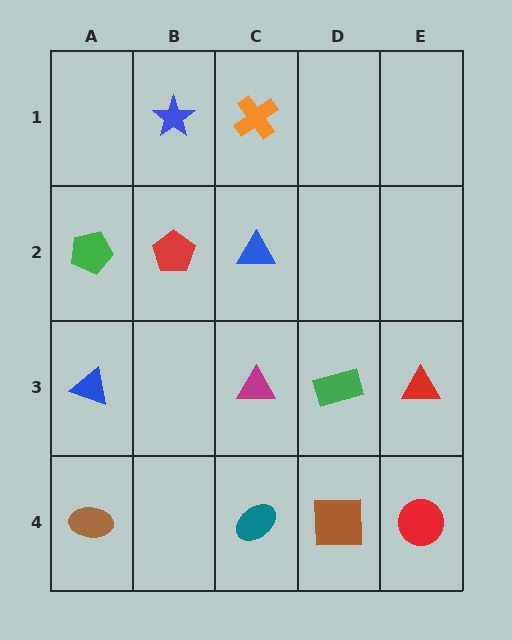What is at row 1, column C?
An orange cross.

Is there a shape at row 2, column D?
No, that cell is empty.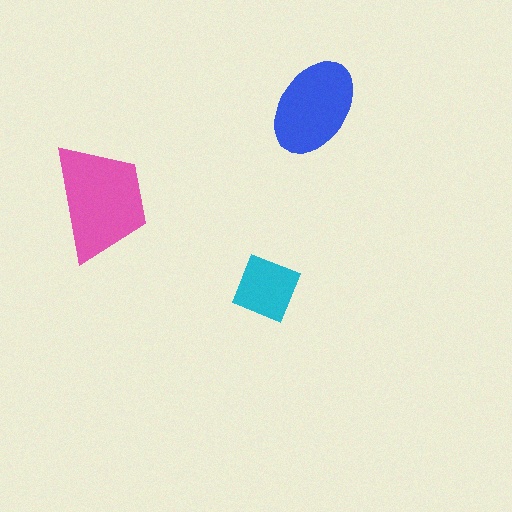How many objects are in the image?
There are 3 objects in the image.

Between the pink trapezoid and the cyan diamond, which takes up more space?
The pink trapezoid.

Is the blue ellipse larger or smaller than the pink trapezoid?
Smaller.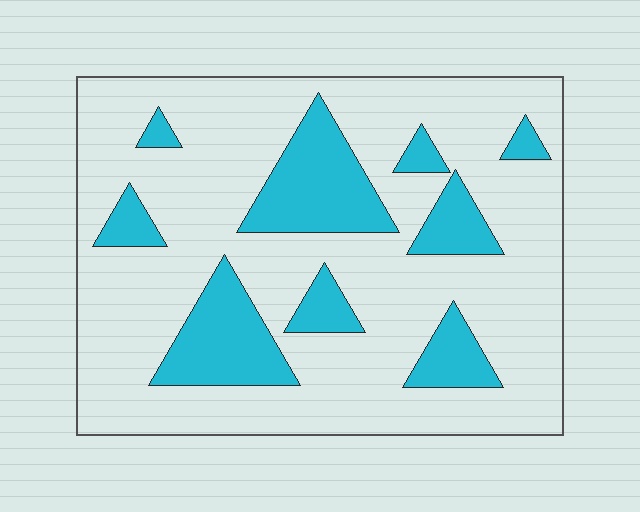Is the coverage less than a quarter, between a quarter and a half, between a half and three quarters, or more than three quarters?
Less than a quarter.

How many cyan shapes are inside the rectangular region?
9.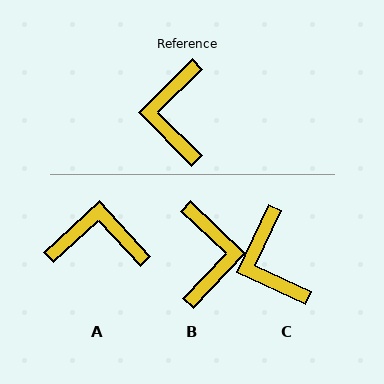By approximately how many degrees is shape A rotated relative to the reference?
Approximately 92 degrees clockwise.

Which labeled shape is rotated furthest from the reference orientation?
B, about 178 degrees away.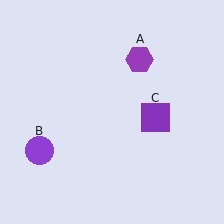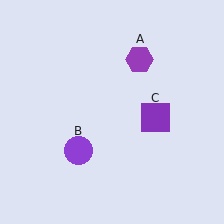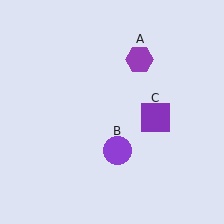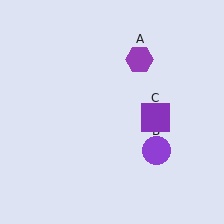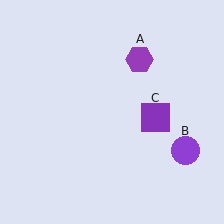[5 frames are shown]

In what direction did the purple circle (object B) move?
The purple circle (object B) moved right.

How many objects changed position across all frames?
1 object changed position: purple circle (object B).